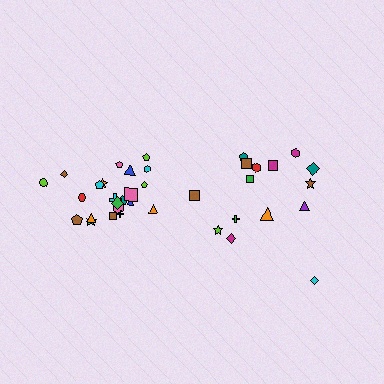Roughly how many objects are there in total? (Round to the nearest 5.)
Roughly 35 objects in total.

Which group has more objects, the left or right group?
The left group.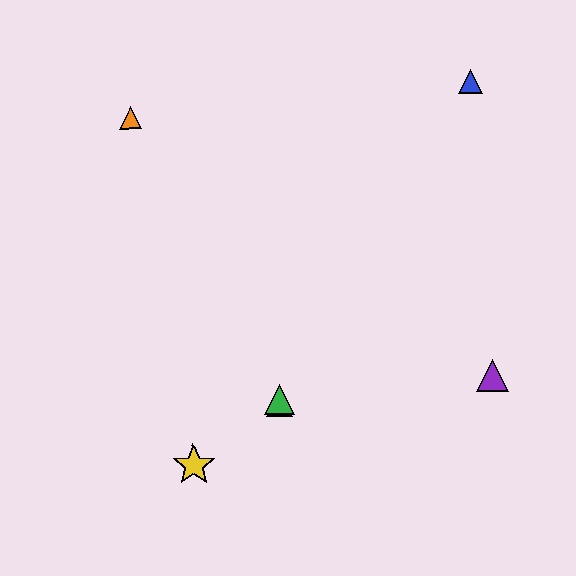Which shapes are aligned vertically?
The red triangle, the green triangle are aligned vertically.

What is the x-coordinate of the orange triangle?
The orange triangle is at x≈131.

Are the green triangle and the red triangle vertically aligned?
Yes, both are at x≈280.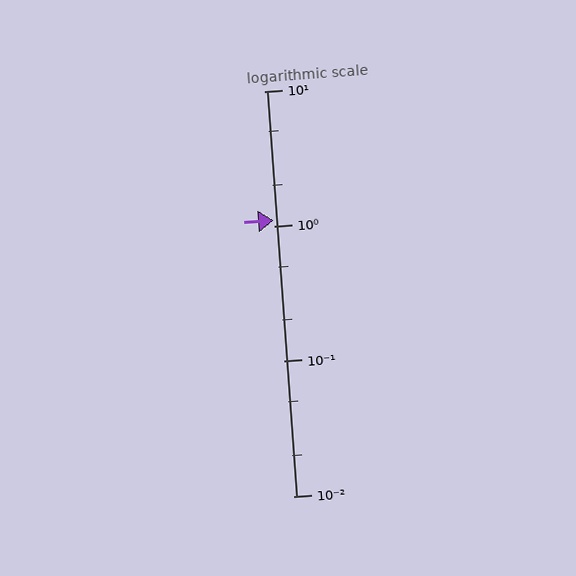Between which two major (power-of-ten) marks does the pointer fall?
The pointer is between 1 and 10.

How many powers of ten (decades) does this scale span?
The scale spans 3 decades, from 0.01 to 10.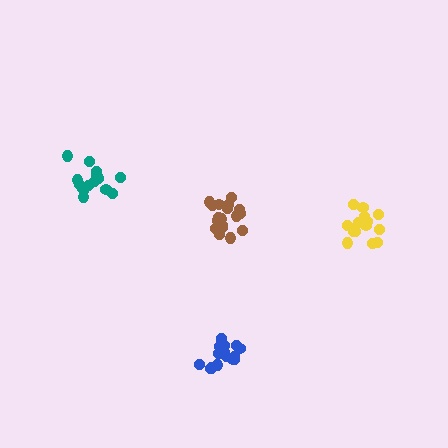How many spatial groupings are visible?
There are 4 spatial groupings.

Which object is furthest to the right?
The yellow cluster is rightmost.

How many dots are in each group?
Group 1: 15 dots, Group 2: 16 dots, Group 3: 18 dots, Group 4: 15 dots (64 total).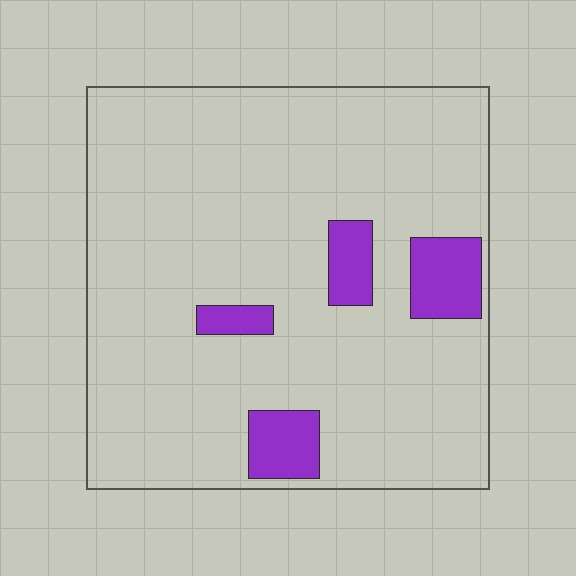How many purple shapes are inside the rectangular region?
4.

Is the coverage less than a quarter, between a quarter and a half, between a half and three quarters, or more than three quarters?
Less than a quarter.